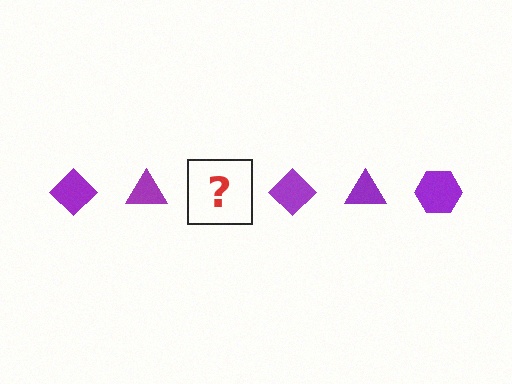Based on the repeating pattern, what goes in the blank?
The blank should be a purple hexagon.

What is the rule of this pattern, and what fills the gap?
The rule is that the pattern cycles through diamond, triangle, hexagon shapes in purple. The gap should be filled with a purple hexagon.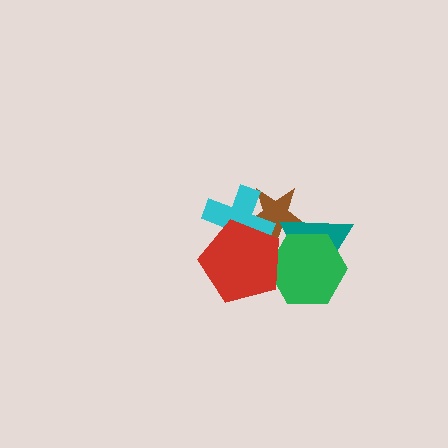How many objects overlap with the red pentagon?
4 objects overlap with the red pentagon.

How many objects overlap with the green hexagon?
3 objects overlap with the green hexagon.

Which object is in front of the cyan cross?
The red pentagon is in front of the cyan cross.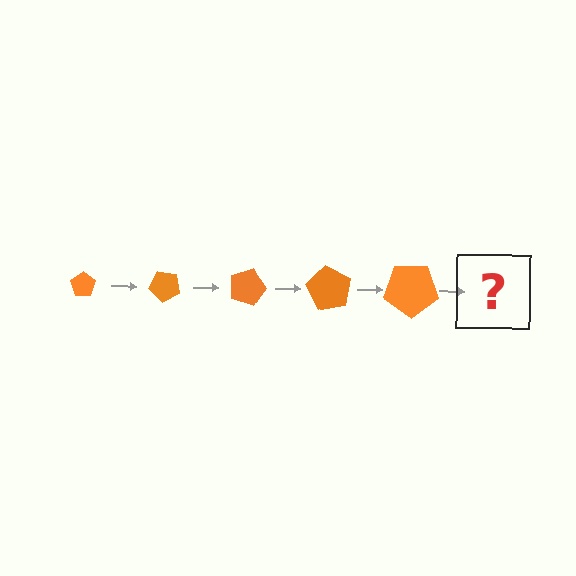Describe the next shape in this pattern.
It should be a pentagon, larger than the previous one and rotated 225 degrees from the start.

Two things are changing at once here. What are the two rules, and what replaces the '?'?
The two rules are that the pentagon grows larger each step and it rotates 45 degrees each step. The '?' should be a pentagon, larger than the previous one and rotated 225 degrees from the start.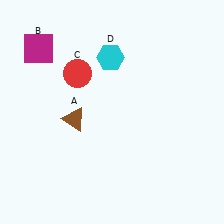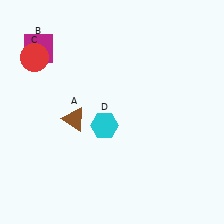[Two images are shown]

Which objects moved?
The objects that moved are: the red circle (C), the cyan hexagon (D).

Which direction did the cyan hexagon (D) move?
The cyan hexagon (D) moved down.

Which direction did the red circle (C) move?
The red circle (C) moved left.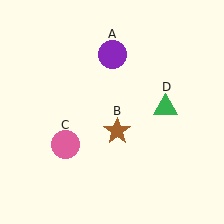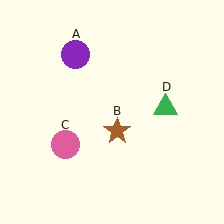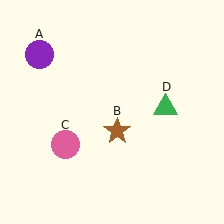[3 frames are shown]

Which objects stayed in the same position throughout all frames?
Brown star (object B) and pink circle (object C) and green triangle (object D) remained stationary.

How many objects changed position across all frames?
1 object changed position: purple circle (object A).